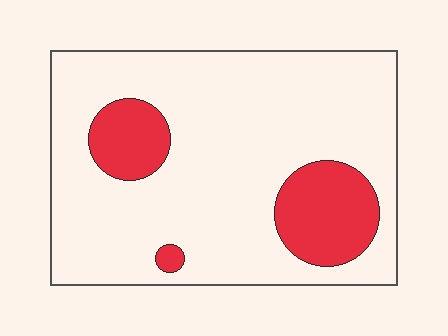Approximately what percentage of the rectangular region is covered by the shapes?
Approximately 20%.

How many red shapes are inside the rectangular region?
3.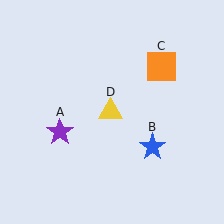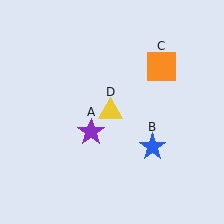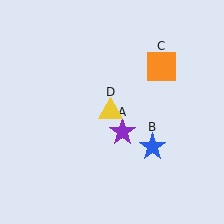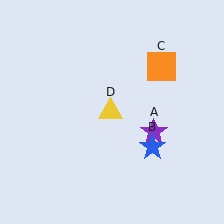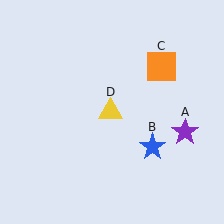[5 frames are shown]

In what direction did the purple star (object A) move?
The purple star (object A) moved right.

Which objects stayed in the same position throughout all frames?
Blue star (object B) and orange square (object C) and yellow triangle (object D) remained stationary.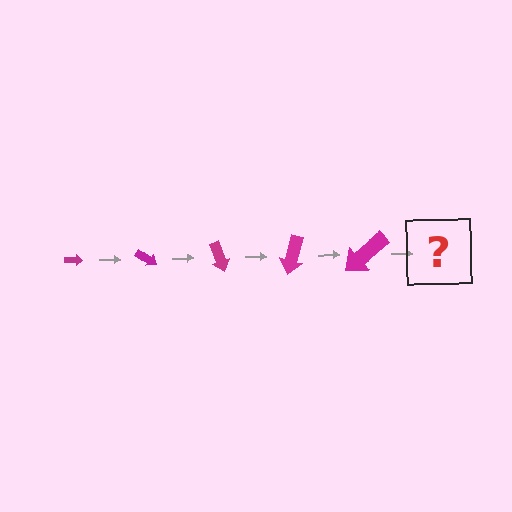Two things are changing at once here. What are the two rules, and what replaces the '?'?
The two rules are that the arrow grows larger each step and it rotates 35 degrees each step. The '?' should be an arrow, larger than the previous one and rotated 175 degrees from the start.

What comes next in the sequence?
The next element should be an arrow, larger than the previous one and rotated 175 degrees from the start.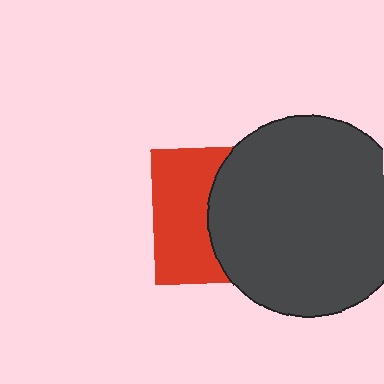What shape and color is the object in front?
The object in front is a dark gray circle.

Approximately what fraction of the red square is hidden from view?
Roughly 54% of the red square is hidden behind the dark gray circle.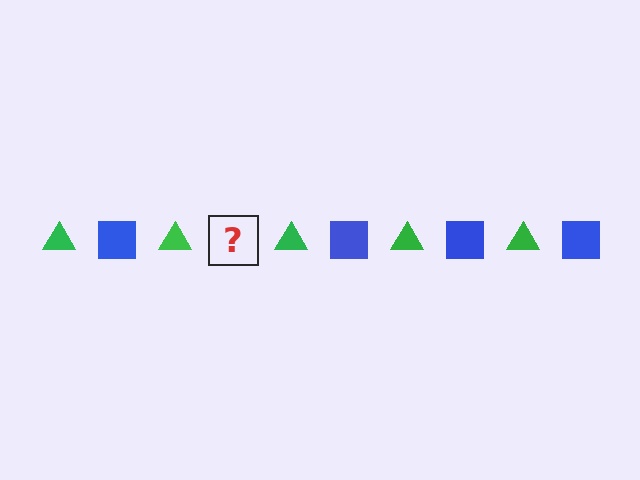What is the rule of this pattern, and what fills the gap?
The rule is that the pattern alternates between green triangle and blue square. The gap should be filled with a blue square.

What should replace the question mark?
The question mark should be replaced with a blue square.